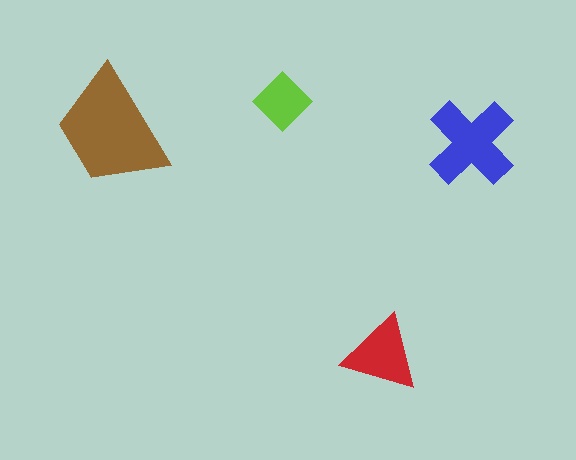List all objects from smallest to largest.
The lime diamond, the red triangle, the blue cross, the brown trapezoid.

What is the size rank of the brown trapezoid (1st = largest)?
1st.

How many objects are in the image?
There are 4 objects in the image.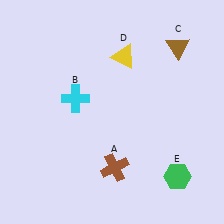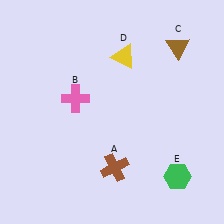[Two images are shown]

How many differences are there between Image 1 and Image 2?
There is 1 difference between the two images.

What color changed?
The cross (B) changed from cyan in Image 1 to pink in Image 2.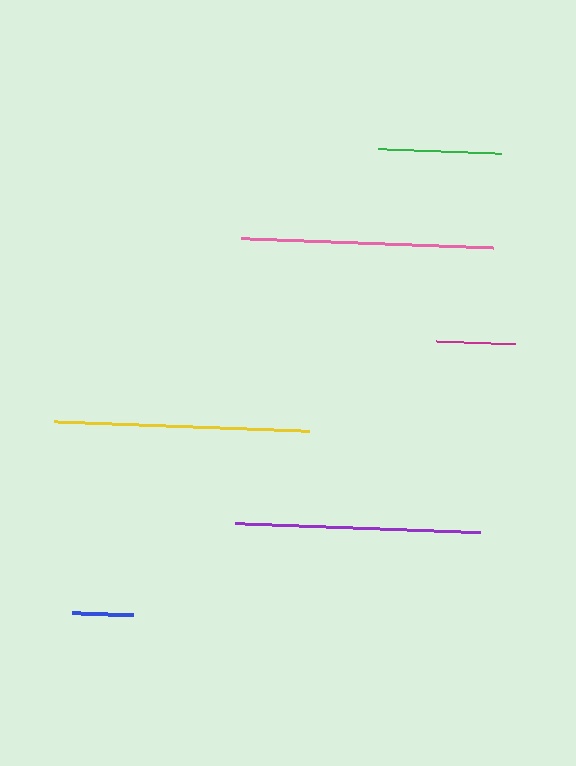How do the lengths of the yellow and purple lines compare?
The yellow and purple lines are approximately the same length.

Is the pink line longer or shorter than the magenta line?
The pink line is longer than the magenta line.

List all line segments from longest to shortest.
From longest to shortest: yellow, pink, purple, green, magenta, blue.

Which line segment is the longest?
The yellow line is the longest at approximately 255 pixels.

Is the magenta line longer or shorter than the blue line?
The magenta line is longer than the blue line.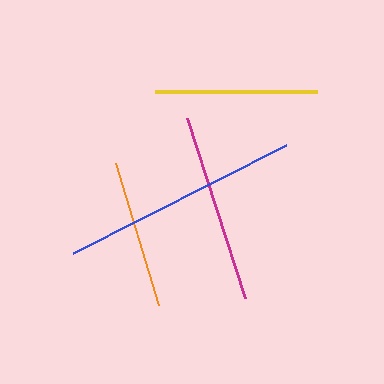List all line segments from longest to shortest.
From longest to shortest: blue, magenta, yellow, orange.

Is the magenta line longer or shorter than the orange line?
The magenta line is longer than the orange line.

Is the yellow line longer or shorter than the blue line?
The blue line is longer than the yellow line.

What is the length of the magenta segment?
The magenta segment is approximately 189 pixels long.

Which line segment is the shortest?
The orange line is the shortest at approximately 148 pixels.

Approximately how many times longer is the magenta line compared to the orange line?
The magenta line is approximately 1.3 times the length of the orange line.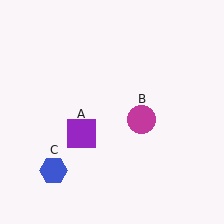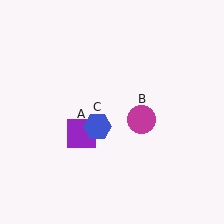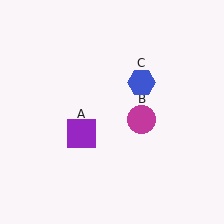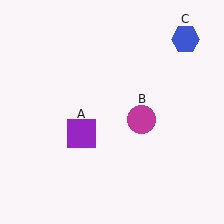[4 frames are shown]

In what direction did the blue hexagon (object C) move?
The blue hexagon (object C) moved up and to the right.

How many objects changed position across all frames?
1 object changed position: blue hexagon (object C).